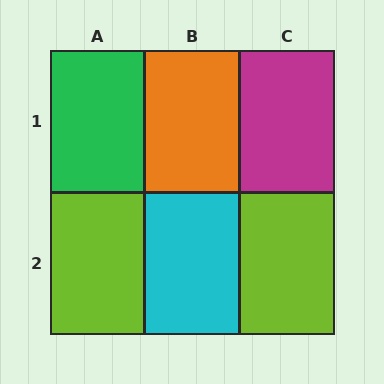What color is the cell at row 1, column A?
Green.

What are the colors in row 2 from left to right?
Lime, cyan, lime.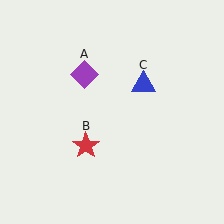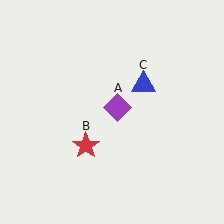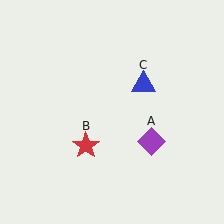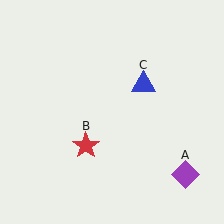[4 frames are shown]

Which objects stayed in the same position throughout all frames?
Red star (object B) and blue triangle (object C) remained stationary.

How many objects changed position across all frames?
1 object changed position: purple diamond (object A).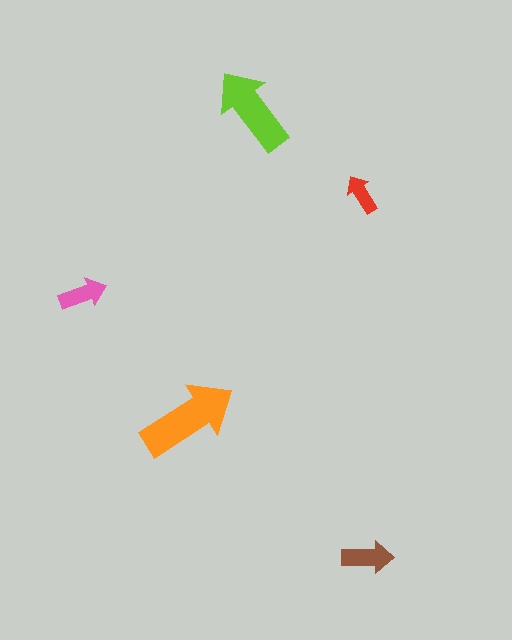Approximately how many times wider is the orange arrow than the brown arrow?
About 2 times wider.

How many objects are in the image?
There are 5 objects in the image.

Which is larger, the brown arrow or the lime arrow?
The lime one.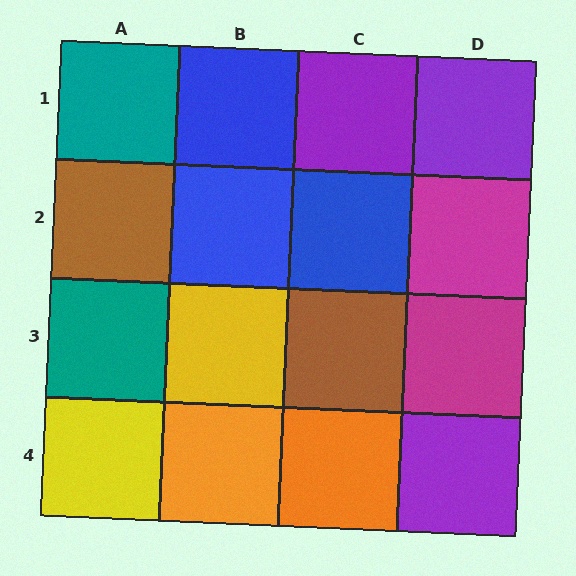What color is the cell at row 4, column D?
Purple.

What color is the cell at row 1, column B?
Blue.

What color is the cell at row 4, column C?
Orange.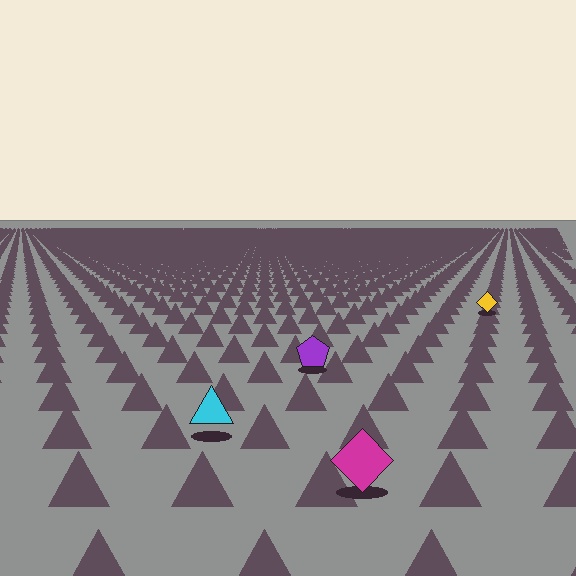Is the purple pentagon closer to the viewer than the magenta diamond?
No. The magenta diamond is closer — you can tell from the texture gradient: the ground texture is coarser near it.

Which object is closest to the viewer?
The magenta diamond is closest. The texture marks near it are larger and more spread out.